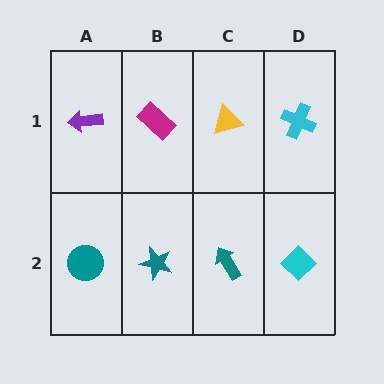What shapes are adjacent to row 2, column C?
A yellow triangle (row 1, column C), a teal star (row 2, column B), a cyan diamond (row 2, column D).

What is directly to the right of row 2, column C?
A cyan diamond.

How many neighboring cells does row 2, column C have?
3.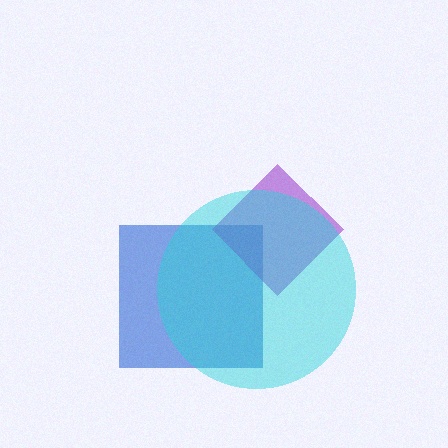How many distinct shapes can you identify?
There are 3 distinct shapes: a blue square, a purple diamond, a cyan circle.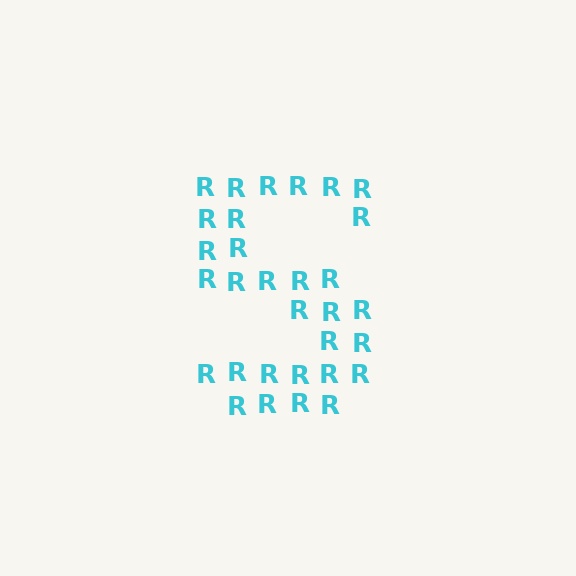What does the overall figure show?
The overall figure shows the letter S.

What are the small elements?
The small elements are letter R's.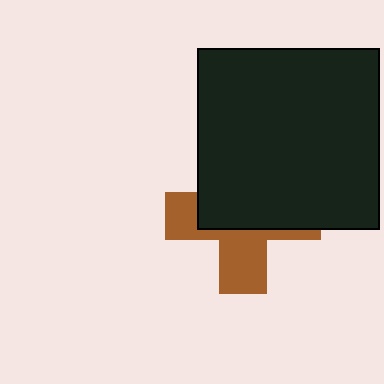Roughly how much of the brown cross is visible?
A small part of it is visible (roughly 42%).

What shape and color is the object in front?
The object in front is a black square.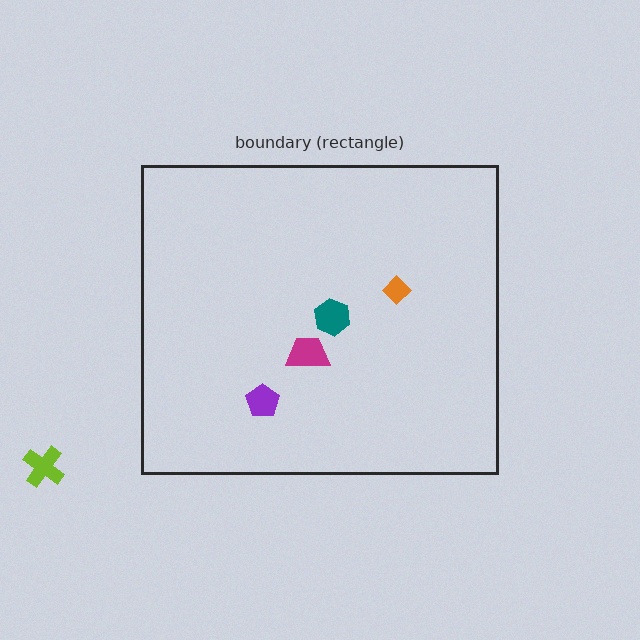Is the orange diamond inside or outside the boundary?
Inside.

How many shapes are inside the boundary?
4 inside, 1 outside.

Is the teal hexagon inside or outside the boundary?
Inside.